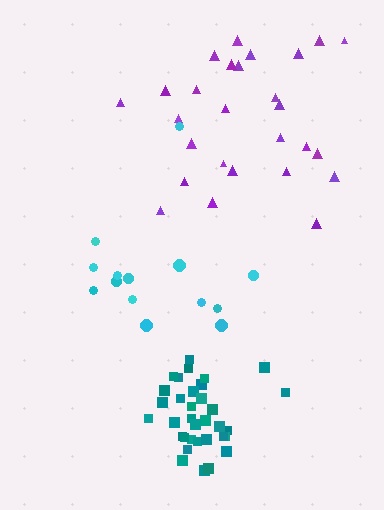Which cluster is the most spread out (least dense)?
Cyan.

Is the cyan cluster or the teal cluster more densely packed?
Teal.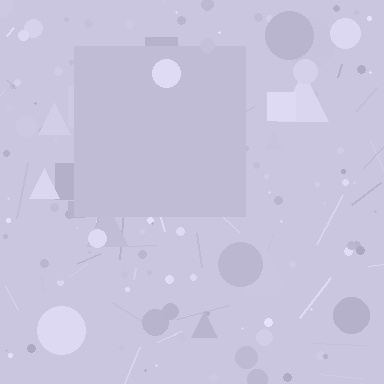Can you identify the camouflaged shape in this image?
The camouflaged shape is a square.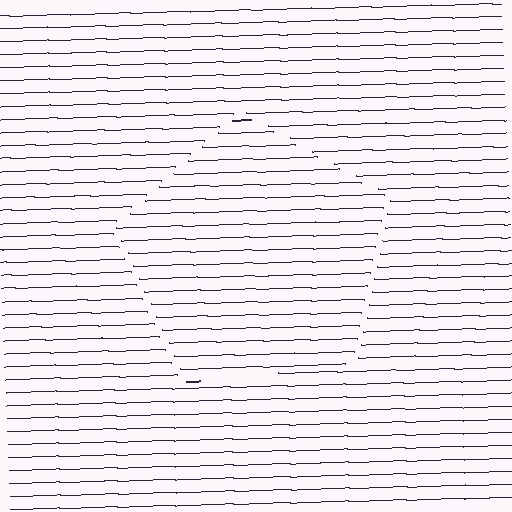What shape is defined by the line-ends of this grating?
An illusory pentagon. The interior of the shape contains the same grating, shifted by half a period — the contour is defined by the phase discontinuity where line-ends from the inner and outer gratings abut.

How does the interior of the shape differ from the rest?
The interior of the shape contains the same grating, shifted by half a period — the contour is defined by the phase discontinuity where line-ends from the inner and outer gratings abut.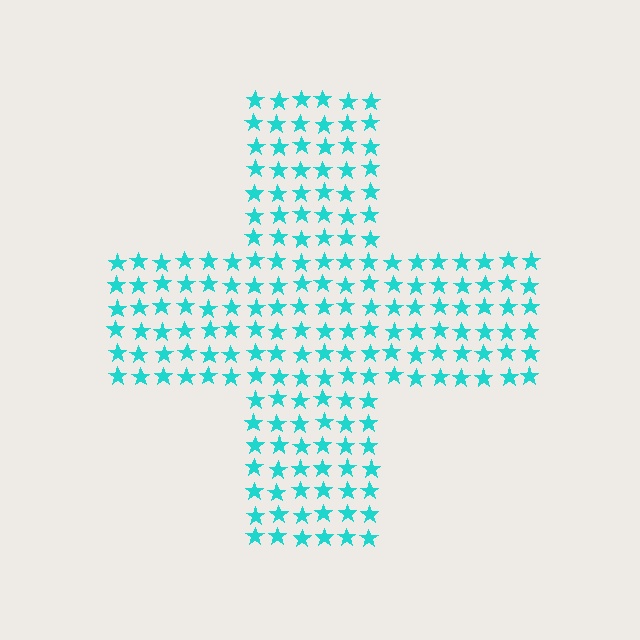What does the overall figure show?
The overall figure shows a cross.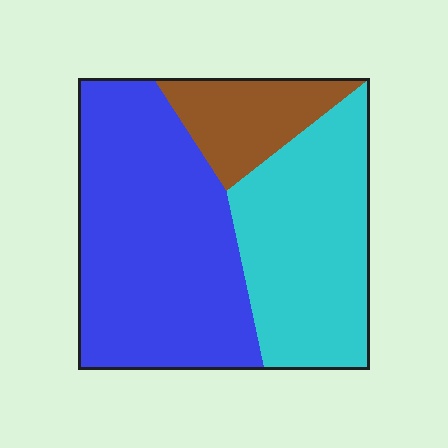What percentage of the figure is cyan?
Cyan covers roughly 35% of the figure.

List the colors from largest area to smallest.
From largest to smallest: blue, cyan, brown.